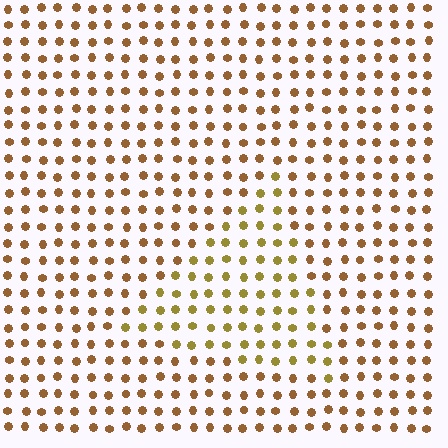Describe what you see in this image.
The image is filled with small brown elements in a uniform arrangement. A triangle-shaped region is visible where the elements are tinted to a slightly different hue, forming a subtle color boundary.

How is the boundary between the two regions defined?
The boundary is defined purely by a slight shift in hue (about 25 degrees). Spacing, size, and orientation are identical on both sides.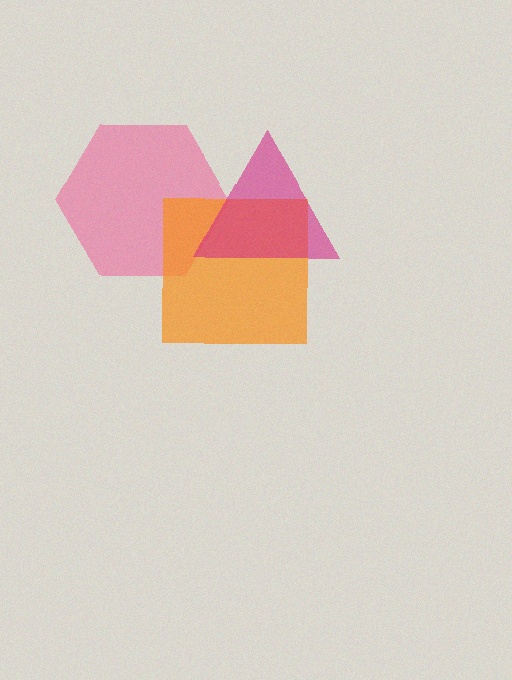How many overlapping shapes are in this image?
There are 3 overlapping shapes in the image.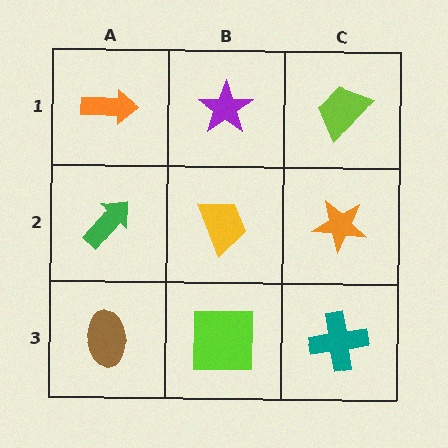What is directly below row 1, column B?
A yellow trapezoid.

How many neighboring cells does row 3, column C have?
2.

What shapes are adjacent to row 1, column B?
A yellow trapezoid (row 2, column B), an orange arrow (row 1, column A), a lime trapezoid (row 1, column C).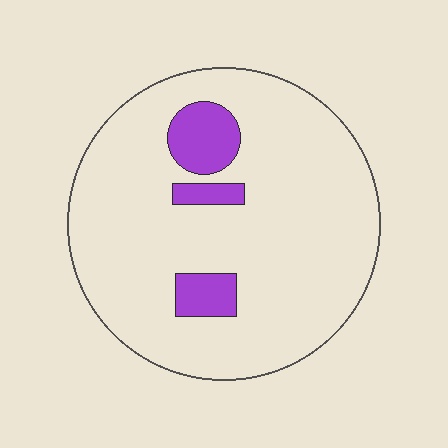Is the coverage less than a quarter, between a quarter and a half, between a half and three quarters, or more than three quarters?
Less than a quarter.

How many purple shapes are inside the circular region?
3.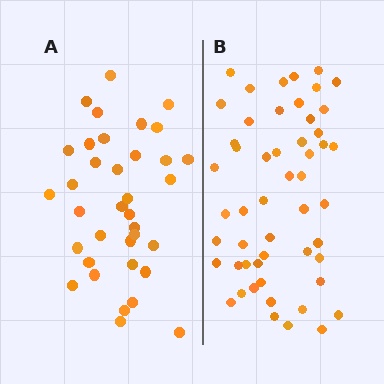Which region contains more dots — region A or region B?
Region B (the right region) has more dots.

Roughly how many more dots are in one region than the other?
Region B has approximately 15 more dots than region A.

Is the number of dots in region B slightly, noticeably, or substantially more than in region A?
Region B has noticeably more, but not dramatically so. The ratio is roughly 1.4 to 1.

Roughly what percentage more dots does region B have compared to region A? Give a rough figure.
About 45% more.